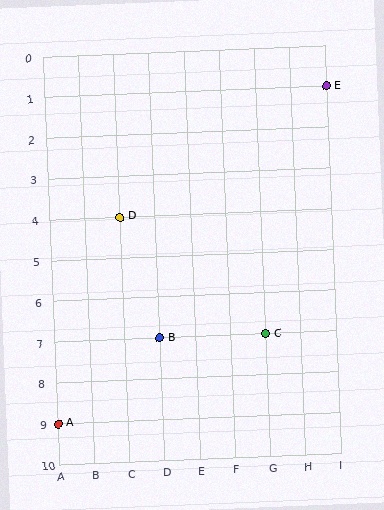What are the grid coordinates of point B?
Point B is at grid coordinates (D, 7).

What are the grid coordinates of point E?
Point E is at grid coordinates (I, 1).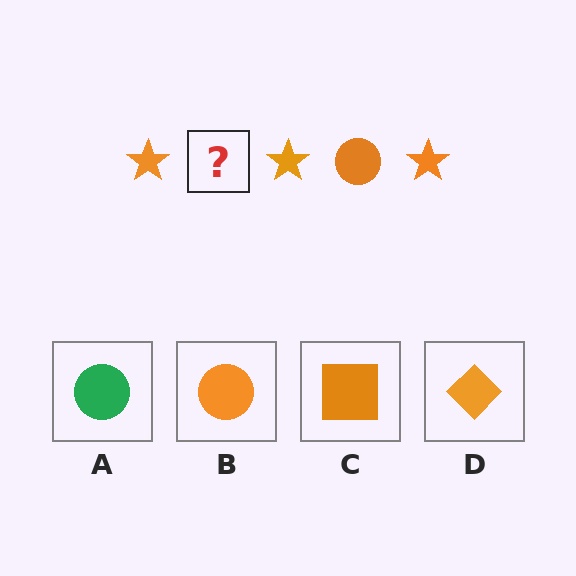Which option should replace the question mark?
Option B.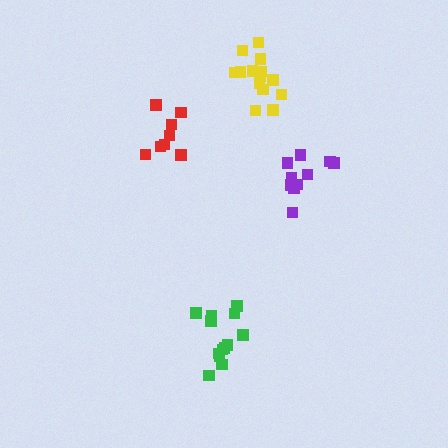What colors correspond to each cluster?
The clusters are colored: yellow, green, red, purple.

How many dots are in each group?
Group 1: 14 dots, Group 2: 13 dots, Group 3: 8 dots, Group 4: 10 dots (45 total).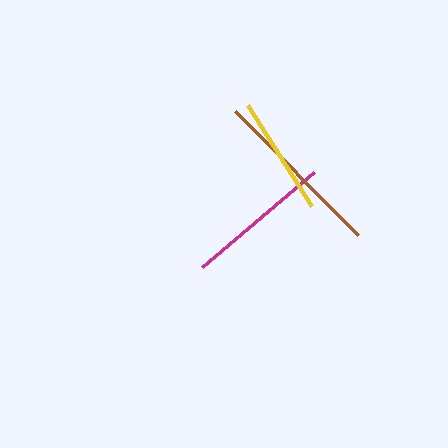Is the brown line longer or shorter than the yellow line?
The brown line is longer than the yellow line.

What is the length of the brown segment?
The brown segment is approximately 174 pixels long.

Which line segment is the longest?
The brown line is the longest at approximately 174 pixels.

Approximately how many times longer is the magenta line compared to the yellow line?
The magenta line is approximately 1.2 times the length of the yellow line.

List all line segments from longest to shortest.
From longest to shortest: brown, magenta, yellow.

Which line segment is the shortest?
The yellow line is the shortest at approximately 119 pixels.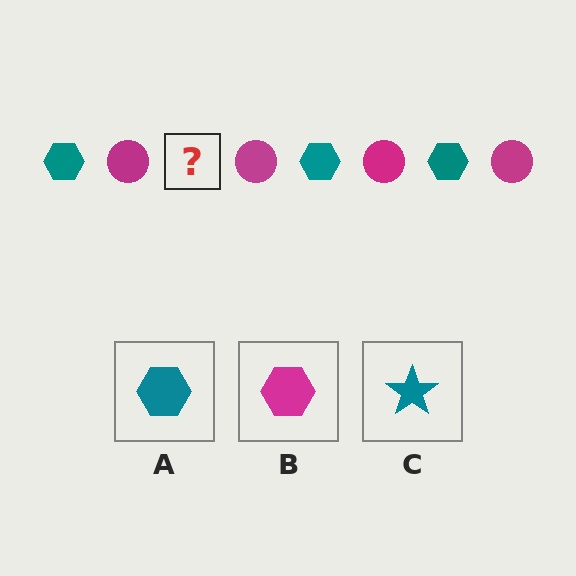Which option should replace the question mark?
Option A.